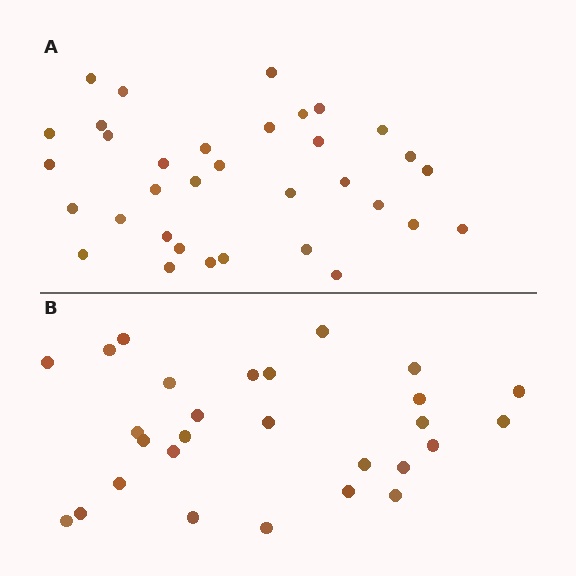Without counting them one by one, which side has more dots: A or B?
Region A (the top region) has more dots.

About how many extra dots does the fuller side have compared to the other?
Region A has about 6 more dots than region B.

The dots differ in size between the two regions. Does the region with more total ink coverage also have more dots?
No. Region B has more total ink coverage because its dots are larger, but region A actually contains more individual dots. Total area can be misleading — the number of items is what matters here.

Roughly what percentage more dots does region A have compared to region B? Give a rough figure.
About 20% more.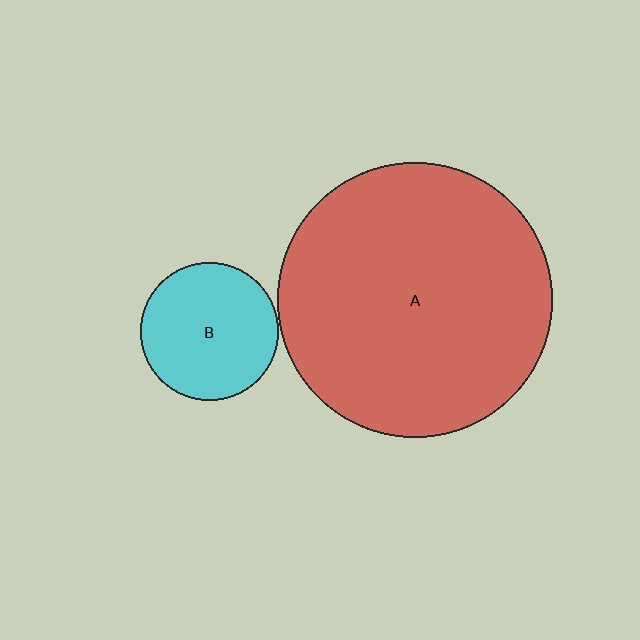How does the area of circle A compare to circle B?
Approximately 4.0 times.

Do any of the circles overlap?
No, none of the circles overlap.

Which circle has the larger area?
Circle A (red).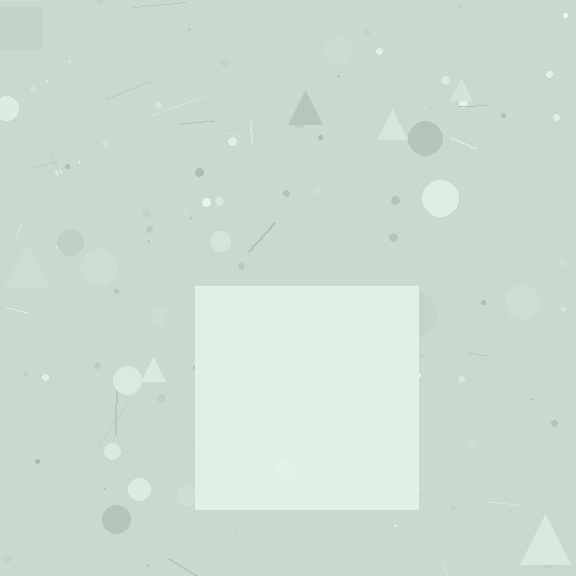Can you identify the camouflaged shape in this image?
The camouflaged shape is a square.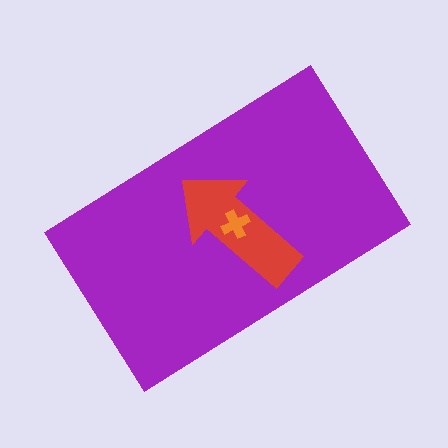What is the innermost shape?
The orange cross.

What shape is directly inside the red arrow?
The orange cross.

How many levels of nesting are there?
3.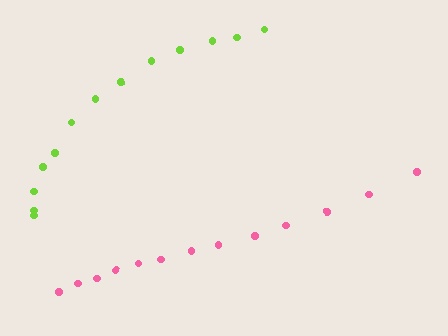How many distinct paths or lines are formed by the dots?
There are 2 distinct paths.